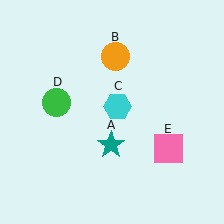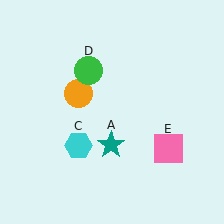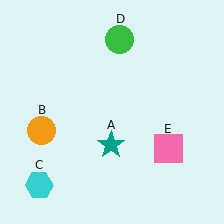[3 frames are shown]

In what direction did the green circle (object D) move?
The green circle (object D) moved up and to the right.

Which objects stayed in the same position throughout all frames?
Teal star (object A) and pink square (object E) remained stationary.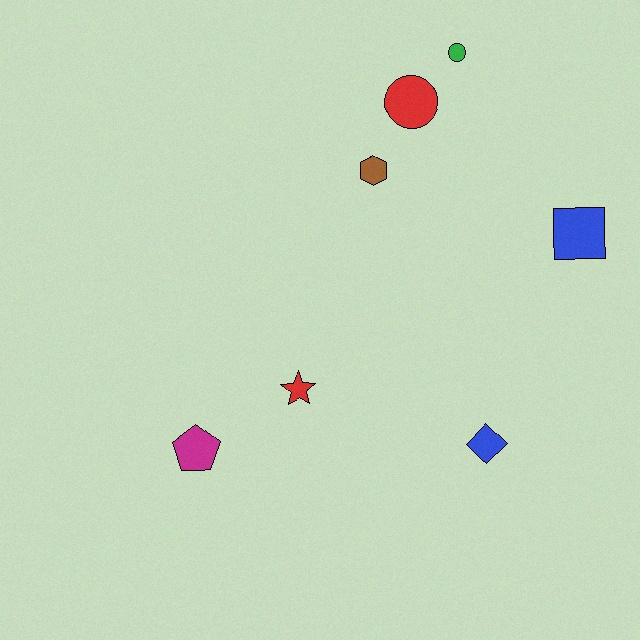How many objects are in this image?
There are 7 objects.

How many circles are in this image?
There are 2 circles.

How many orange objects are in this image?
There are no orange objects.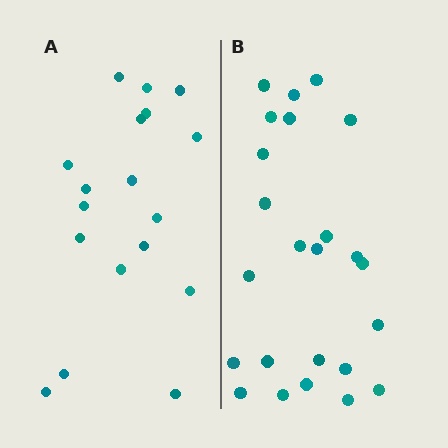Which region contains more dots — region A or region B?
Region B (the right region) has more dots.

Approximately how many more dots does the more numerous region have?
Region B has about 6 more dots than region A.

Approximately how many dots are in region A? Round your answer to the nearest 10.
About 20 dots. (The exact count is 18, which rounds to 20.)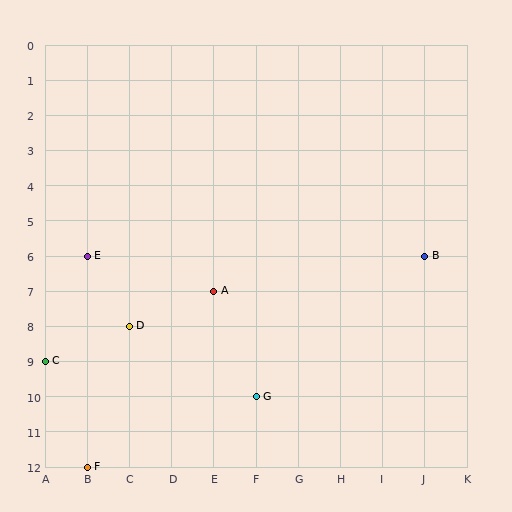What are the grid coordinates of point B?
Point B is at grid coordinates (J, 6).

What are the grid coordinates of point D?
Point D is at grid coordinates (C, 8).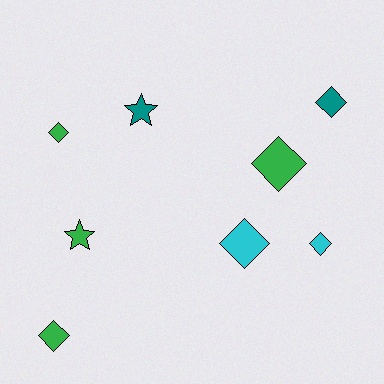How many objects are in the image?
There are 8 objects.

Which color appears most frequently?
Green, with 4 objects.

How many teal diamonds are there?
There is 1 teal diamond.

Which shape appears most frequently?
Diamond, with 6 objects.